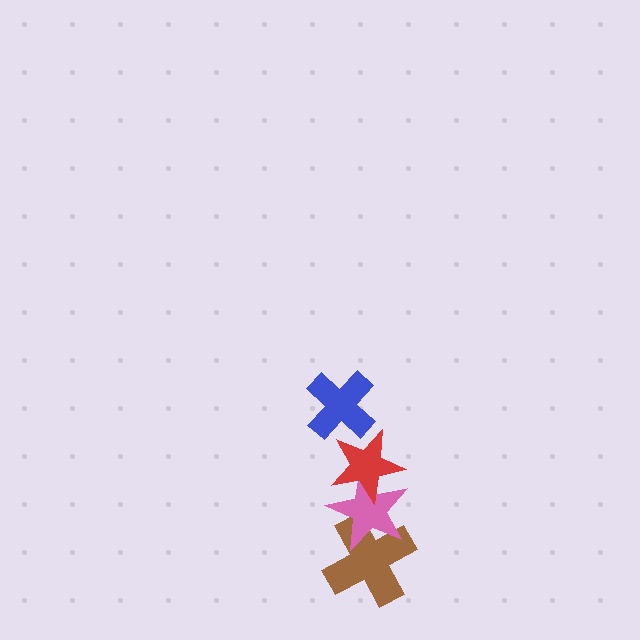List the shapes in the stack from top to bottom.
From top to bottom: the blue cross, the red star, the pink star, the brown cross.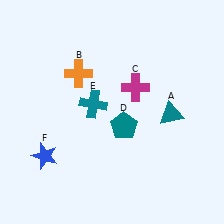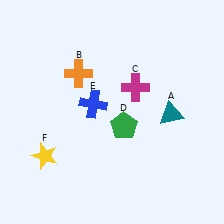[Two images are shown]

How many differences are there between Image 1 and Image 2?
There are 3 differences between the two images.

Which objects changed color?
D changed from teal to green. E changed from teal to blue. F changed from blue to yellow.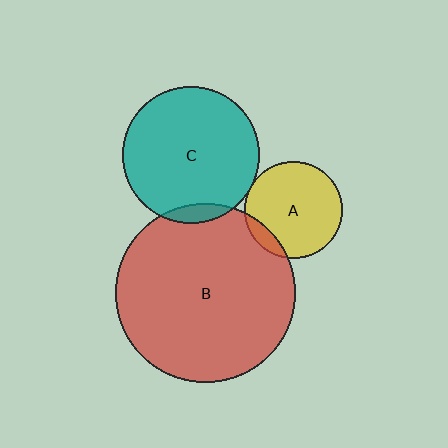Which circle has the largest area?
Circle B (red).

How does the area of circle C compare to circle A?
Approximately 2.0 times.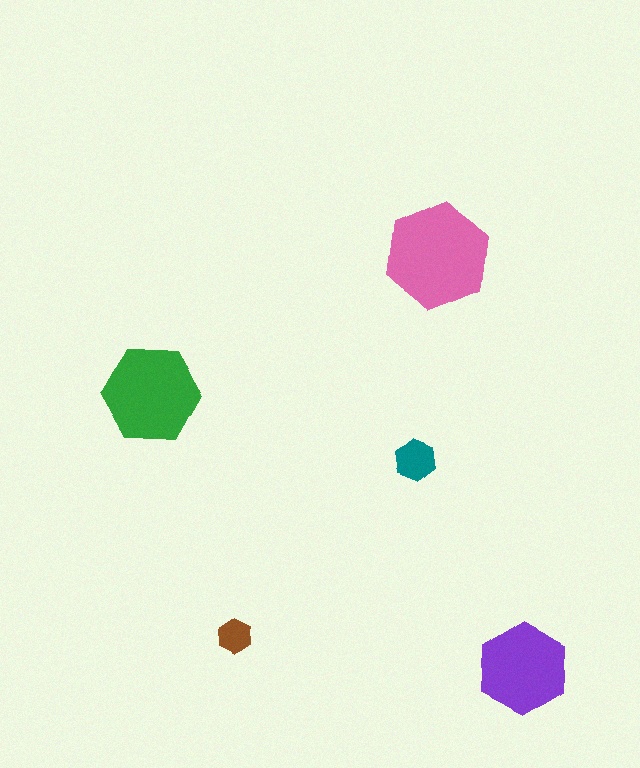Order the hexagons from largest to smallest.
the pink one, the green one, the purple one, the teal one, the brown one.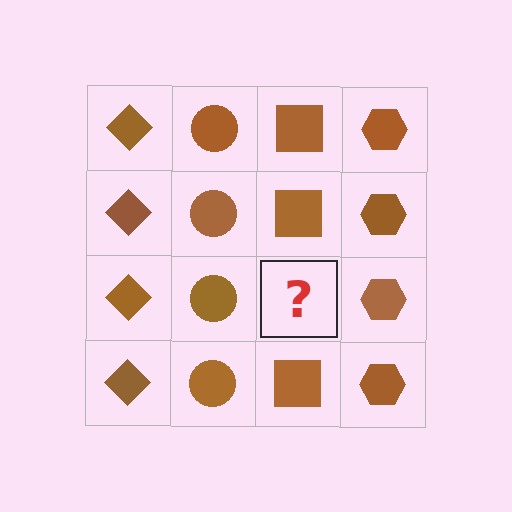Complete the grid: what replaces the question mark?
The question mark should be replaced with a brown square.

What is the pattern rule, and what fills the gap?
The rule is that each column has a consistent shape. The gap should be filled with a brown square.